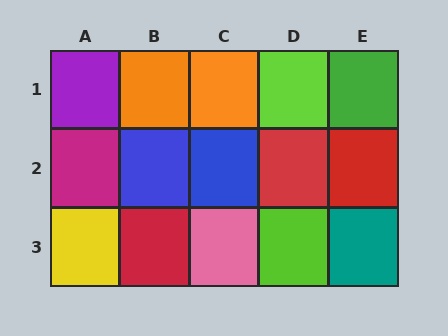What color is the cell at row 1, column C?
Orange.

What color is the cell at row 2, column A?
Magenta.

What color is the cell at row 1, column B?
Orange.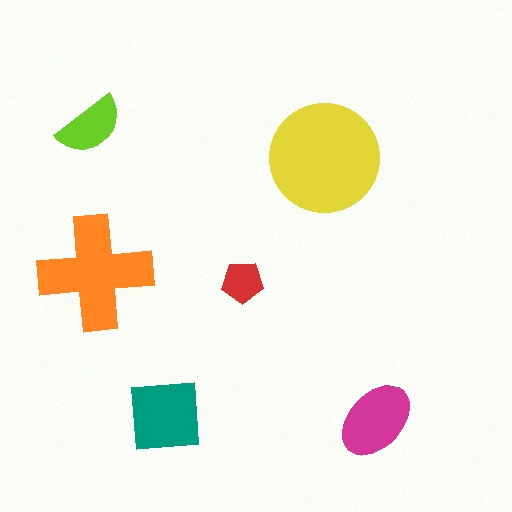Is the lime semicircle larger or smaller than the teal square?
Smaller.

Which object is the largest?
The yellow circle.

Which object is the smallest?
The red pentagon.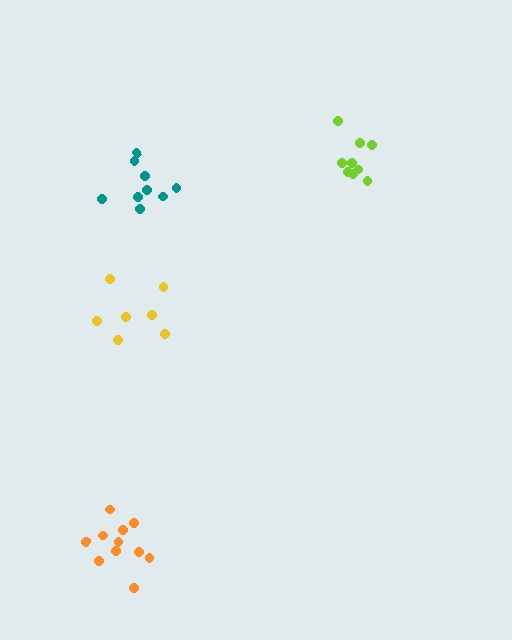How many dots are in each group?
Group 1: 7 dots, Group 2: 9 dots, Group 3: 9 dots, Group 4: 11 dots (36 total).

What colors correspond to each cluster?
The clusters are colored: yellow, teal, lime, orange.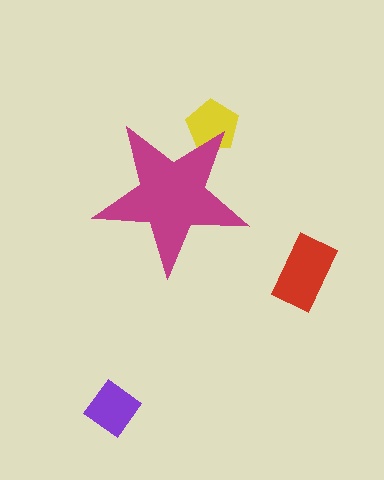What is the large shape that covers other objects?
A magenta star.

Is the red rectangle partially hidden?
No, the red rectangle is fully visible.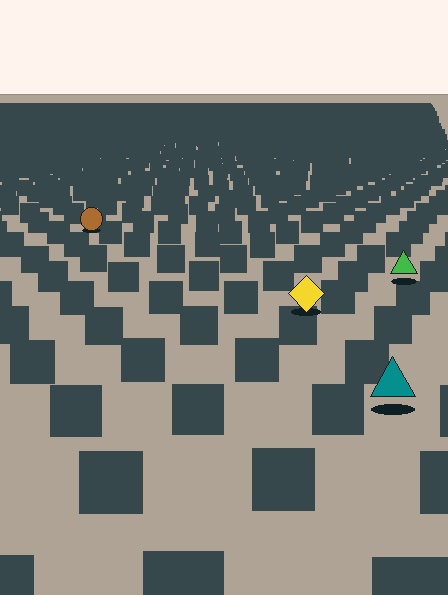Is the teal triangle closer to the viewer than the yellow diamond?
Yes. The teal triangle is closer — you can tell from the texture gradient: the ground texture is coarser near it.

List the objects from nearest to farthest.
From nearest to farthest: the teal triangle, the yellow diamond, the green triangle, the brown circle.